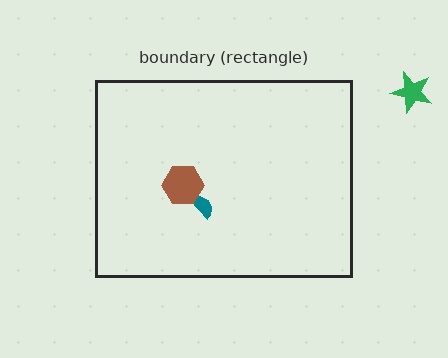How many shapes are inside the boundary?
2 inside, 1 outside.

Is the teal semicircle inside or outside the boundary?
Inside.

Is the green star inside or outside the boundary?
Outside.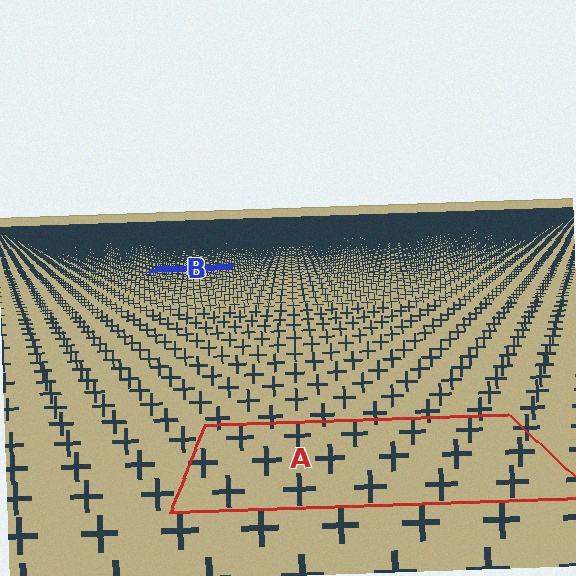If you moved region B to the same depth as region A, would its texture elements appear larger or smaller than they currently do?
They would appear larger. At a closer depth, the same texture elements are projected at a bigger on-screen size.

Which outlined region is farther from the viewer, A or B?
Region B is farther from the viewer — the texture elements inside it appear smaller and more densely packed.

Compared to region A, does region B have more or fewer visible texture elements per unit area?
Region B has more texture elements per unit area — they are packed more densely because it is farther away.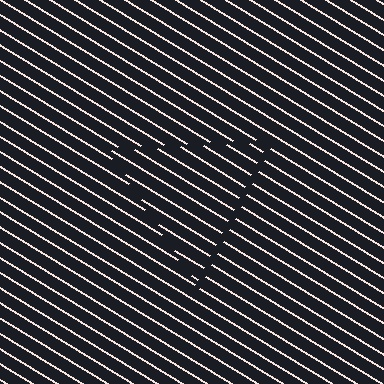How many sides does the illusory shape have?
3 sides — the line-ends trace a triangle.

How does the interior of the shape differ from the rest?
The interior of the shape contains the same grating, shifted by half a period — the contour is defined by the phase discontinuity where line-ends from the inner and outer gratings abut.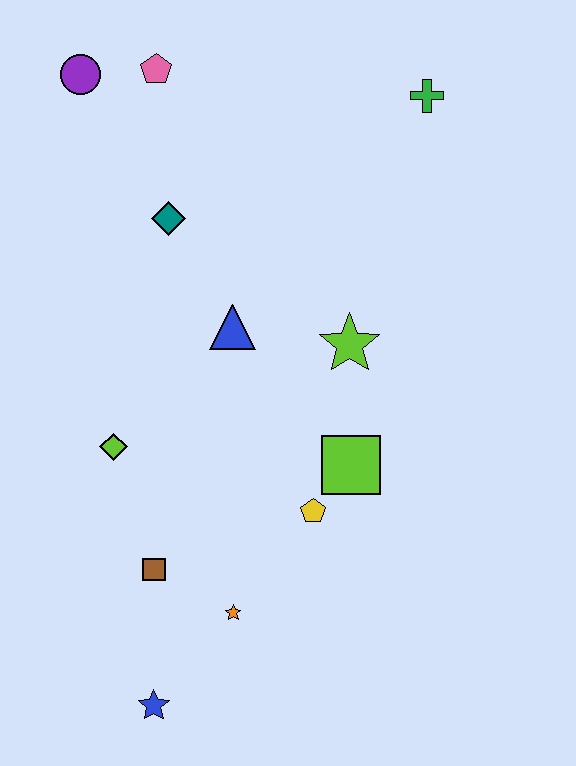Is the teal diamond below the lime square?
No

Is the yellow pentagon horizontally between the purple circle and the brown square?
No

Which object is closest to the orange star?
The brown square is closest to the orange star.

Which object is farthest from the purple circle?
The blue star is farthest from the purple circle.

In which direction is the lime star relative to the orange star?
The lime star is above the orange star.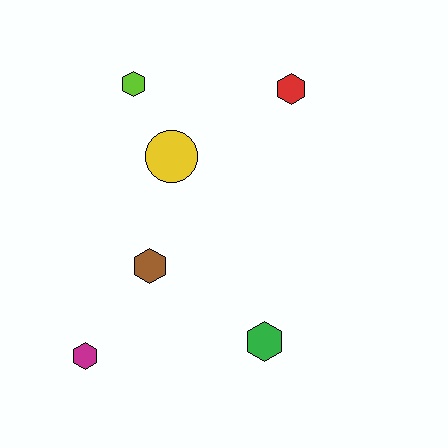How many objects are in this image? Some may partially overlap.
There are 6 objects.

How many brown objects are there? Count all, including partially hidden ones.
There is 1 brown object.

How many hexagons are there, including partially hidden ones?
There are 5 hexagons.